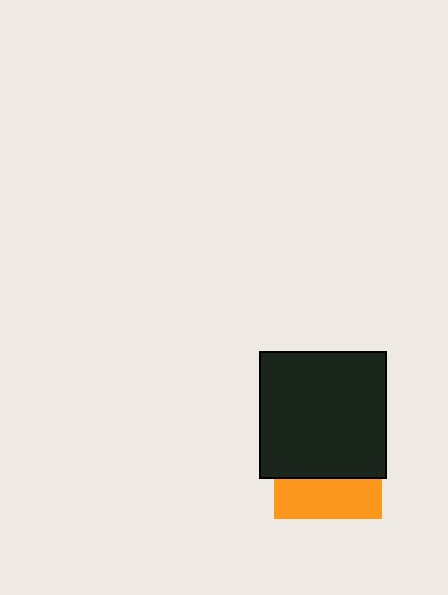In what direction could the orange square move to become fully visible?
The orange square could move down. That would shift it out from behind the black square entirely.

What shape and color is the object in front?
The object in front is a black square.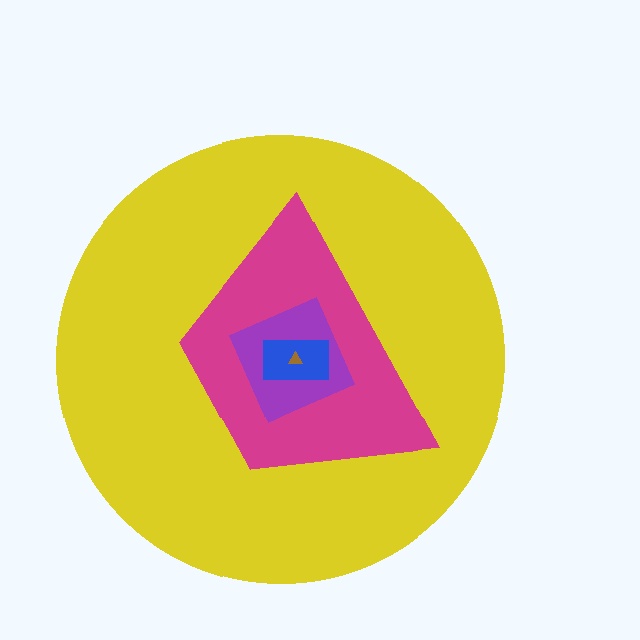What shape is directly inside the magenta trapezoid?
The purple diamond.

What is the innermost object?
The brown triangle.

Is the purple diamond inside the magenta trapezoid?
Yes.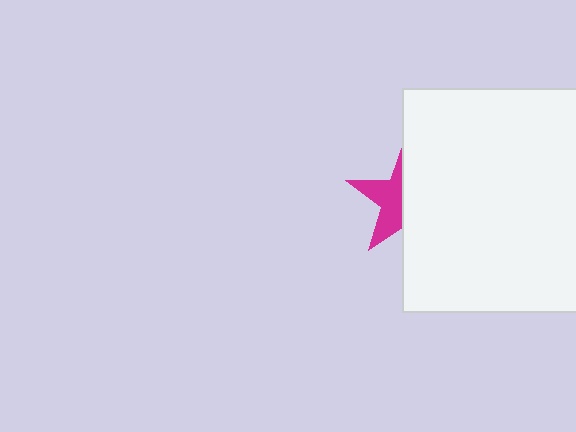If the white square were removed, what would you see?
You would see the complete magenta star.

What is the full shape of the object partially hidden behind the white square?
The partially hidden object is a magenta star.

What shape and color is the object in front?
The object in front is a white square.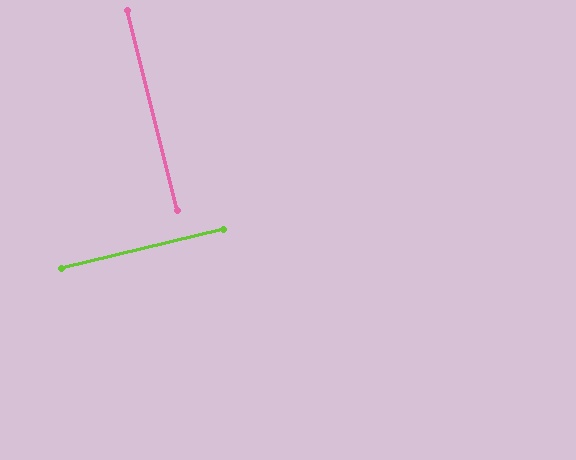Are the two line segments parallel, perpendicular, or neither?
Perpendicular — they meet at approximately 90°.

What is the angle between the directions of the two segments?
Approximately 90 degrees.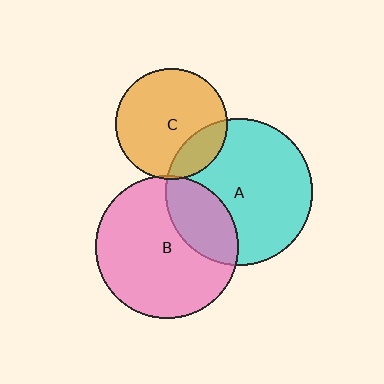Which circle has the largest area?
Circle A (cyan).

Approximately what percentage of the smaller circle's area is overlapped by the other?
Approximately 25%.